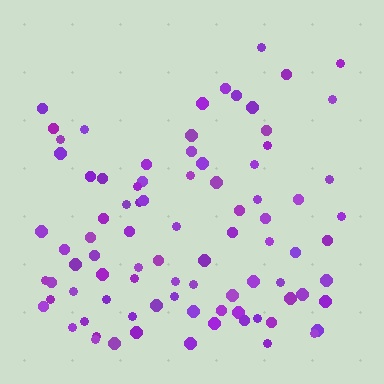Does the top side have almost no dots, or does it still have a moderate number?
Still a moderate number, just noticeably fewer than the bottom.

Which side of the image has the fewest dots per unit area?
The top.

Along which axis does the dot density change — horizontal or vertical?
Vertical.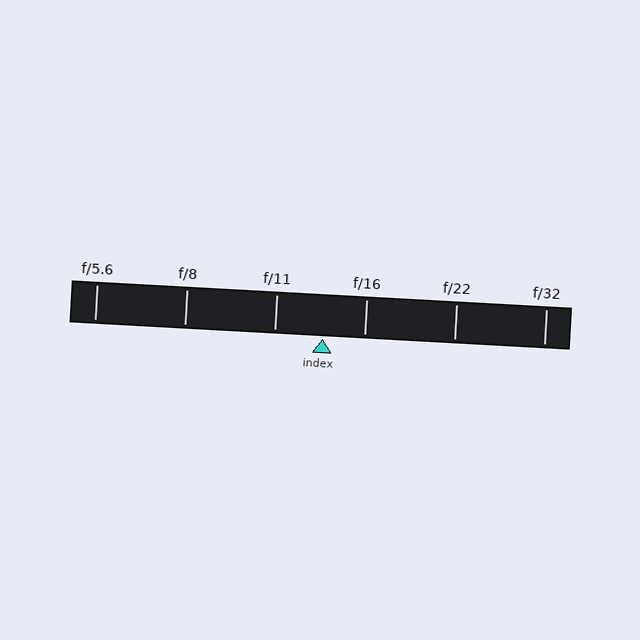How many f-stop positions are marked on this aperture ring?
There are 6 f-stop positions marked.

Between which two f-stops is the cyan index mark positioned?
The index mark is between f/11 and f/16.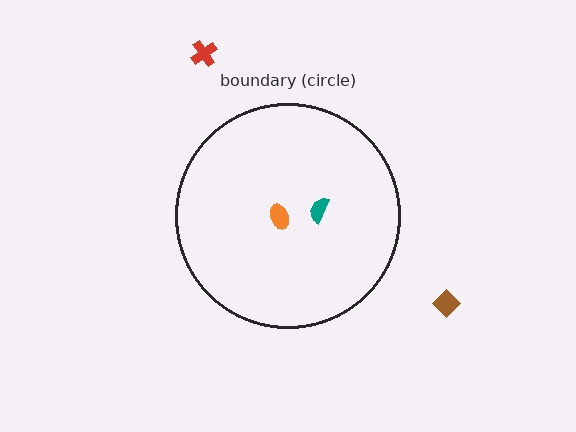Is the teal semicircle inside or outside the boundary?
Inside.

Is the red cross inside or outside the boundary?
Outside.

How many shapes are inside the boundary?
2 inside, 2 outside.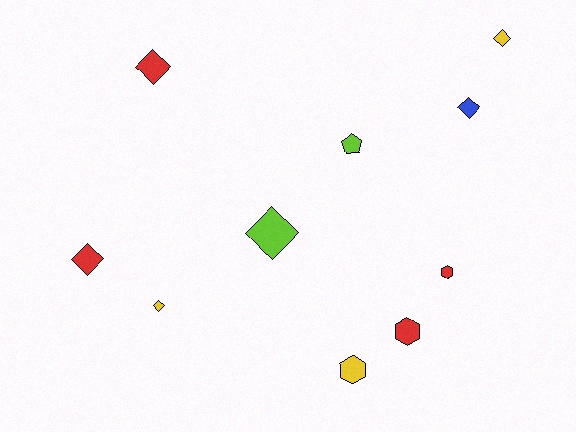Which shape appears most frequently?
Diamond, with 6 objects.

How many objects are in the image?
There are 10 objects.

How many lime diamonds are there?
There is 1 lime diamond.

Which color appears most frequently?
Red, with 4 objects.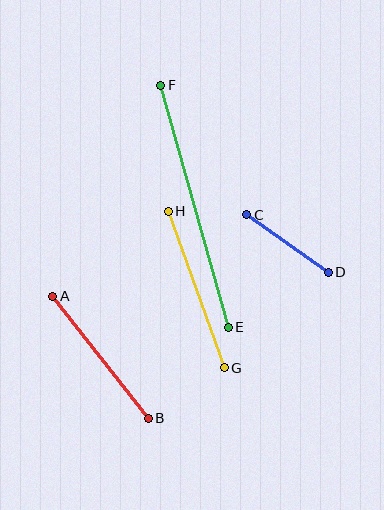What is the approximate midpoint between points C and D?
The midpoint is at approximately (287, 244) pixels.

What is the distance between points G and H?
The distance is approximately 166 pixels.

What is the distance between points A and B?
The distance is approximately 155 pixels.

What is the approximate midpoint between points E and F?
The midpoint is at approximately (194, 206) pixels.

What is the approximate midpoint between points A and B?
The midpoint is at approximately (100, 357) pixels.